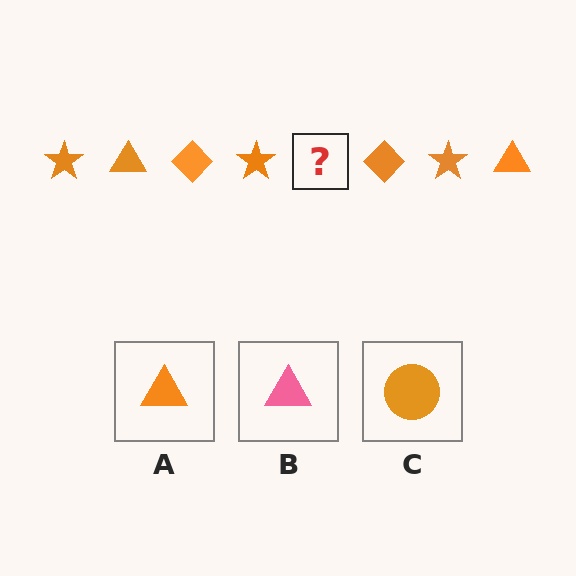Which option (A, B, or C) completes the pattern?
A.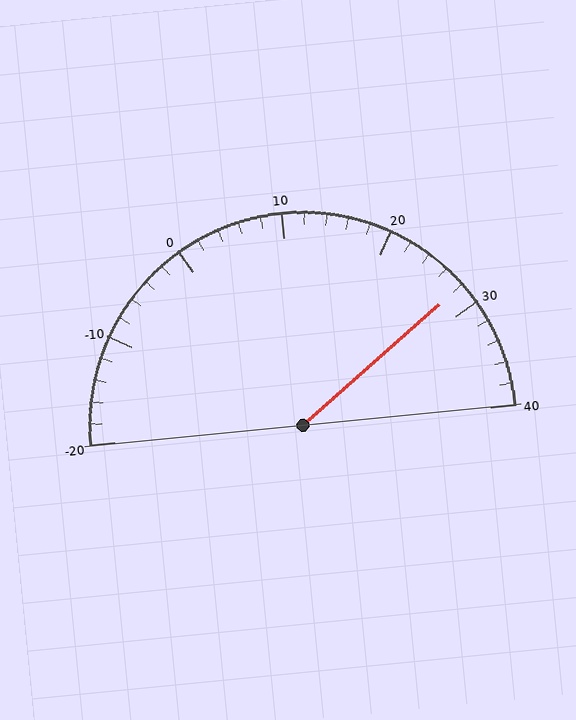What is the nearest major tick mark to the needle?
The nearest major tick mark is 30.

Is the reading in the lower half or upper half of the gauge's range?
The reading is in the upper half of the range (-20 to 40).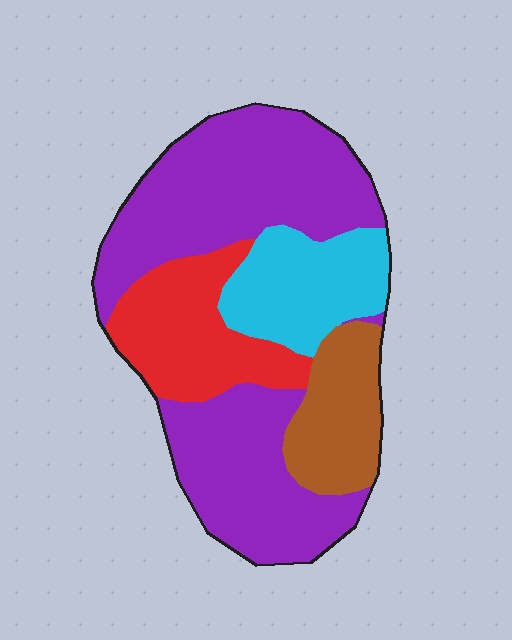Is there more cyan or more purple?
Purple.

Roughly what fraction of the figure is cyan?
Cyan covers about 15% of the figure.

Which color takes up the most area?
Purple, at roughly 55%.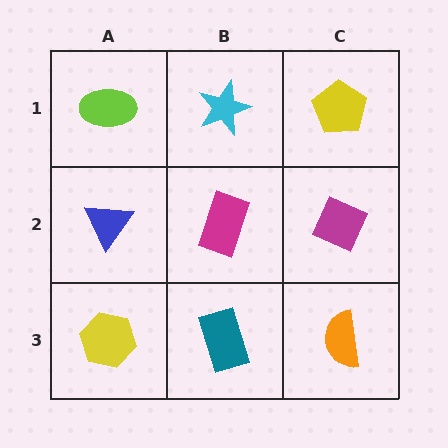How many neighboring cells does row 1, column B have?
3.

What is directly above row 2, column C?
A yellow pentagon.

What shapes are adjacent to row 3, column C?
A magenta diamond (row 2, column C), a teal rectangle (row 3, column B).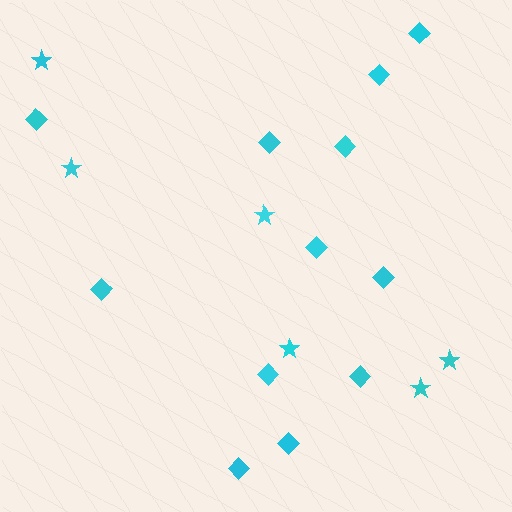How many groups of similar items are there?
There are 2 groups: one group of stars (6) and one group of diamonds (12).